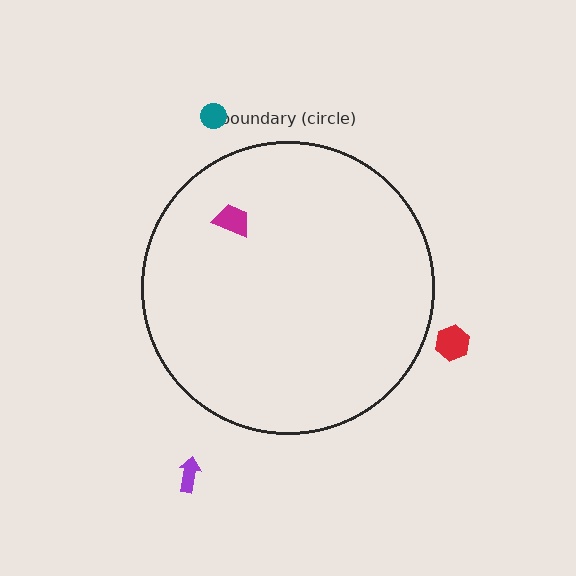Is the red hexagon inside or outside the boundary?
Outside.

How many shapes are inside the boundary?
1 inside, 3 outside.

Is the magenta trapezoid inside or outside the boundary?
Inside.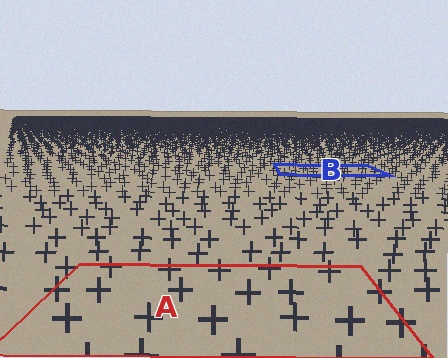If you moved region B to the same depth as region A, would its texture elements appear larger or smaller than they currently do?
They would appear larger. At a closer depth, the same texture elements are projected at a bigger on-screen size.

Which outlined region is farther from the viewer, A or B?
Region B is farther from the viewer — the texture elements inside it appear smaller and more densely packed.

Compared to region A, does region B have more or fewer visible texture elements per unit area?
Region B has more texture elements per unit area — they are packed more densely because it is farther away.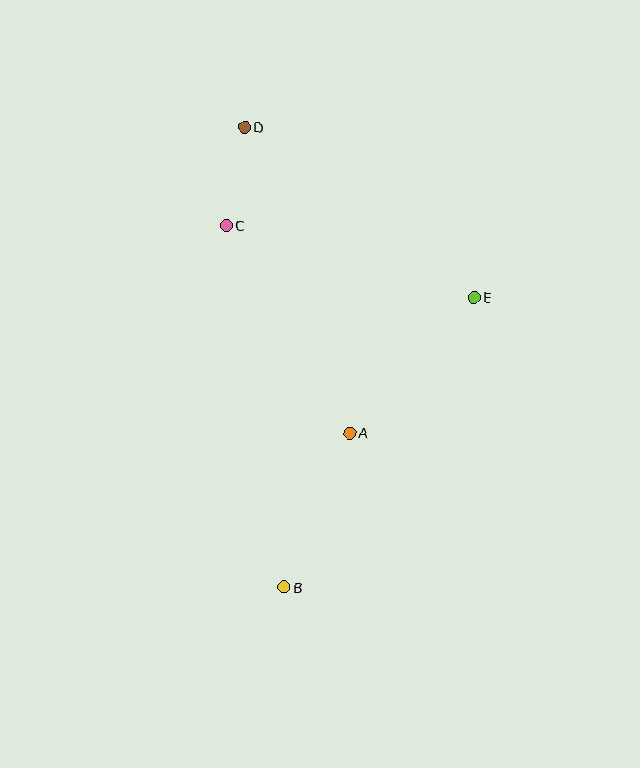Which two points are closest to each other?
Points C and D are closest to each other.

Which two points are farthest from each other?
Points B and D are farthest from each other.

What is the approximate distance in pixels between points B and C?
The distance between B and C is approximately 366 pixels.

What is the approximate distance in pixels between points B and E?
The distance between B and E is approximately 346 pixels.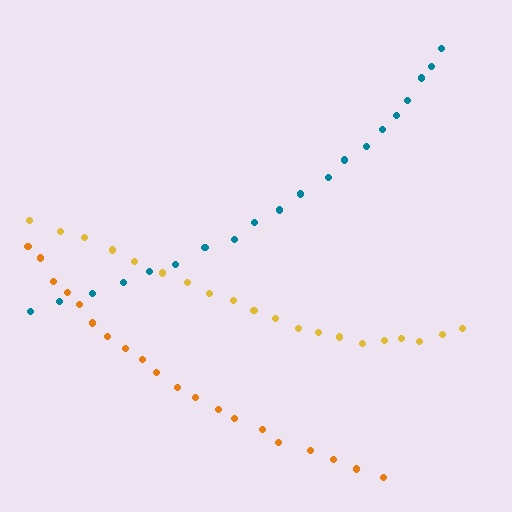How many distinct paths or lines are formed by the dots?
There are 3 distinct paths.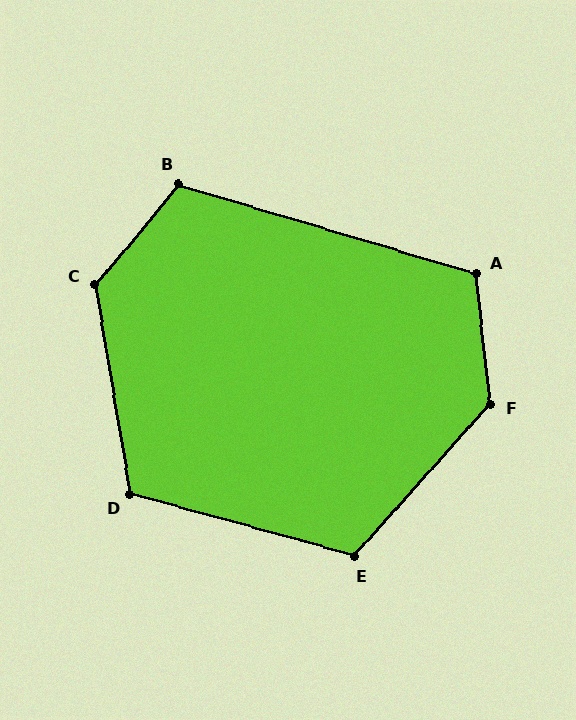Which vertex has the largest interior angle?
F, at approximately 132 degrees.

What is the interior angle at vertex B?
Approximately 113 degrees (obtuse).